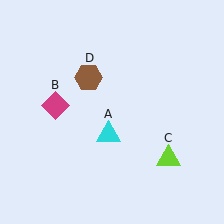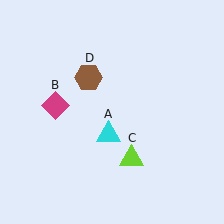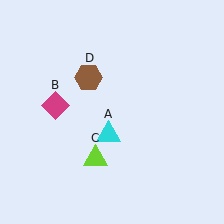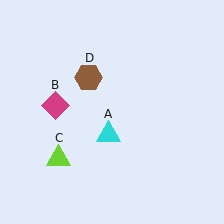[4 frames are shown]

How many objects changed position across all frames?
1 object changed position: lime triangle (object C).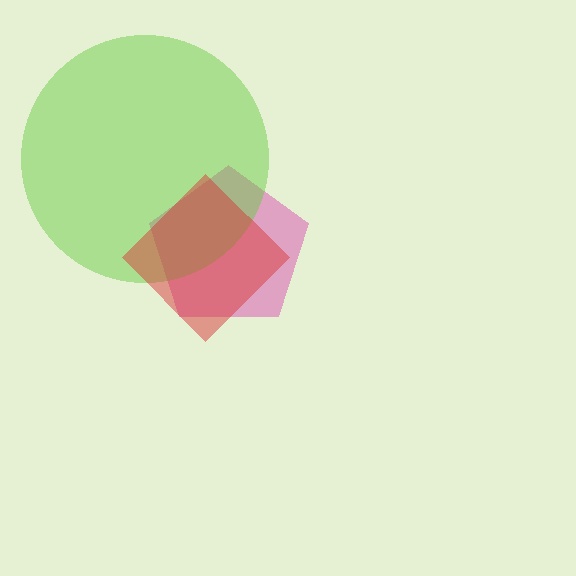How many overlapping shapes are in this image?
There are 3 overlapping shapes in the image.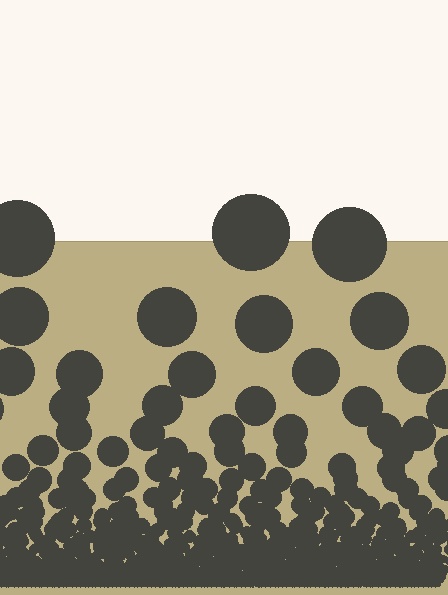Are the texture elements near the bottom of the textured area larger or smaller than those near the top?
Smaller. The gradient is inverted — elements near the bottom are smaller and denser.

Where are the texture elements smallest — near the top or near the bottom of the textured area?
Near the bottom.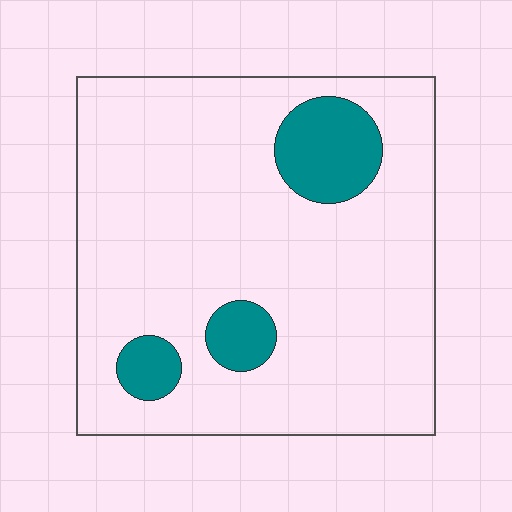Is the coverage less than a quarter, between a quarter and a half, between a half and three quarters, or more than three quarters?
Less than a quarter.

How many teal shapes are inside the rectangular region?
3.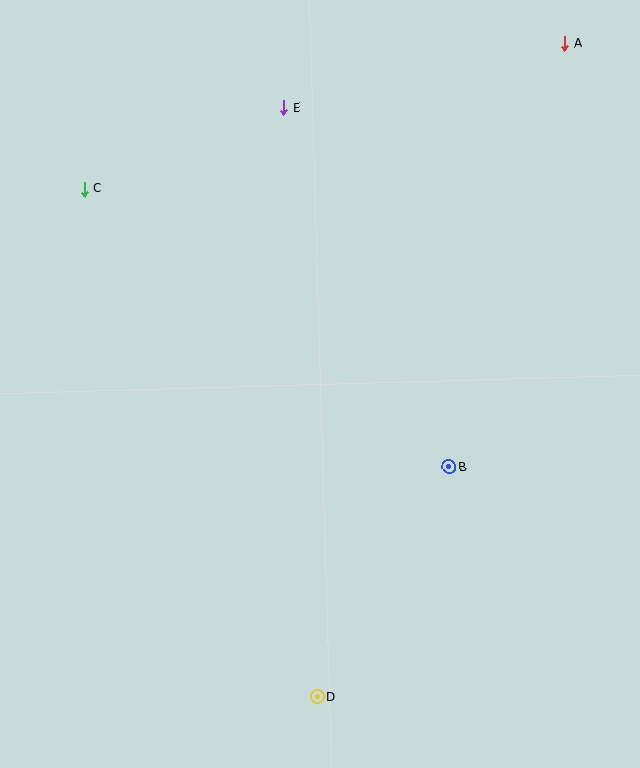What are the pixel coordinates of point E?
Point E is at (284, 108).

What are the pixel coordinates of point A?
Point A is at (565, 44).